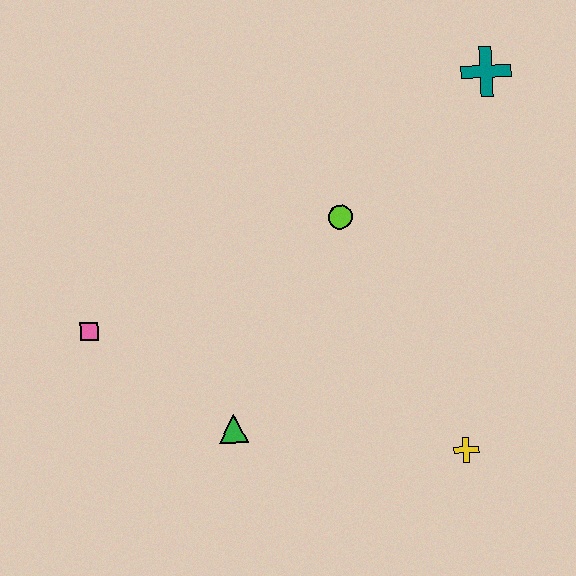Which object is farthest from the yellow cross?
The pink square is farthest from the yellow cross.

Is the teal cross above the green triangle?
Yes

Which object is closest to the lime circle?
The teal cross is closest to the lime circle.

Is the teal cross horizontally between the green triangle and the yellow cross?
No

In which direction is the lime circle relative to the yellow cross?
The lime circle is above the yellow cross.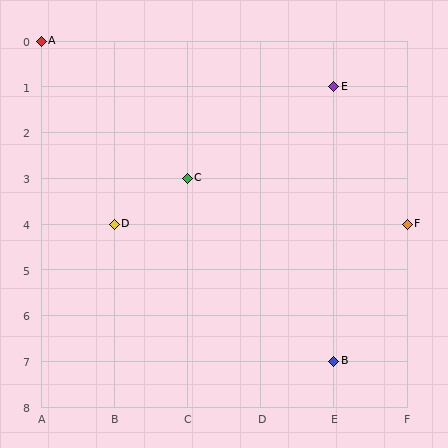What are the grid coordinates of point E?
Point E is at grid coordinates (E, 1).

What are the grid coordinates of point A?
Point A is at grid coordinates (A, 0).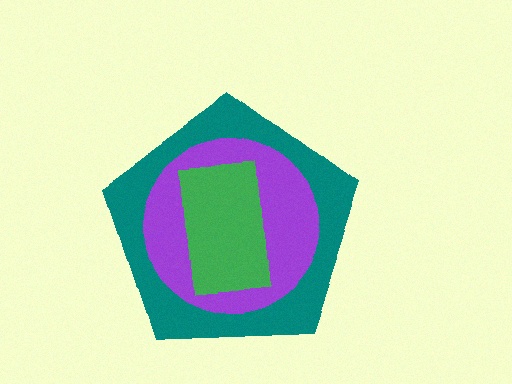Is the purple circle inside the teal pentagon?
Yes.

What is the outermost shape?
The teal pentagon.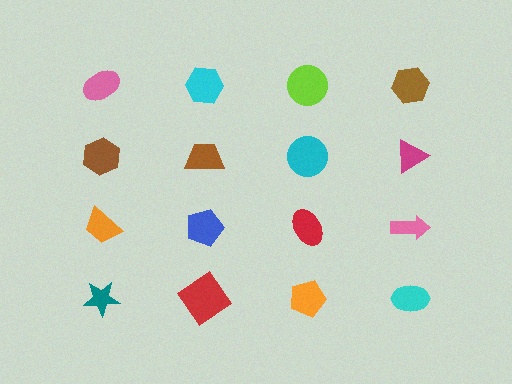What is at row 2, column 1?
A brown hexagon.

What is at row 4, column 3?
An orange pentagon.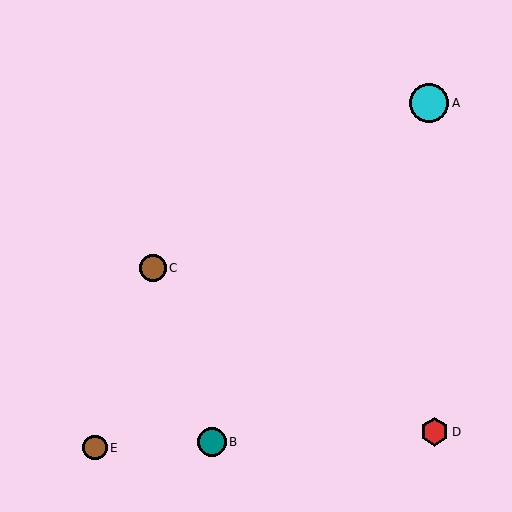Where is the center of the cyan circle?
The center of the cyan circle is at (429, 103).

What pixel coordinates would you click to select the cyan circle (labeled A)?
Click at (429, 103) to select the cyan circle A.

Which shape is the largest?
The cyan circle (labeled A) is the largest.